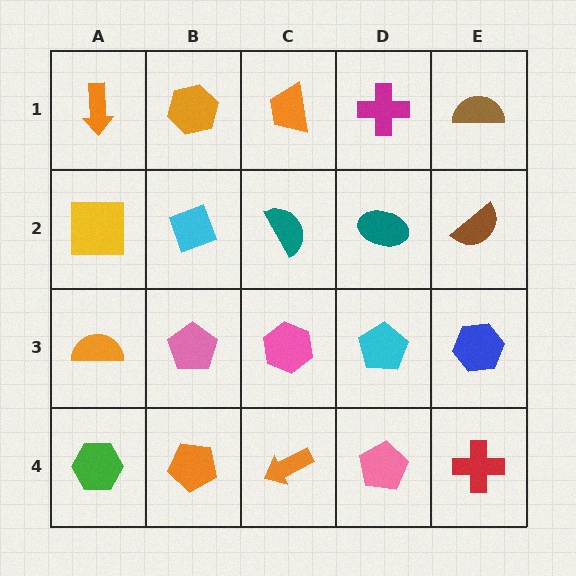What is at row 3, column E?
A blue hexagon.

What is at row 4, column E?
A red cross.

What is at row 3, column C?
A pink hexagon.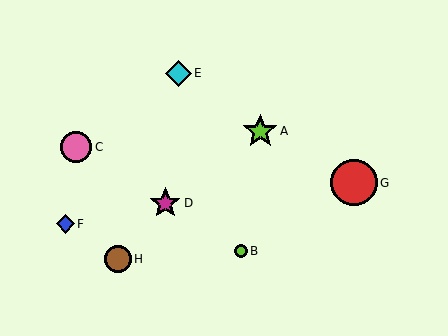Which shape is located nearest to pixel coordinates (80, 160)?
The pink circle (labeled C) at (76, 147) is nearest to that location.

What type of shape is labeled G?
Shape G is a red circle.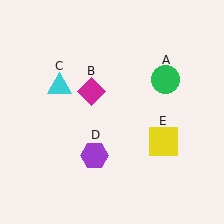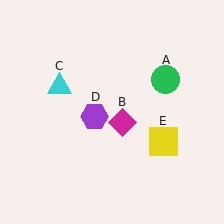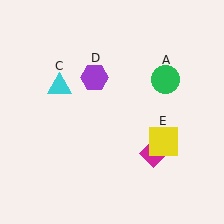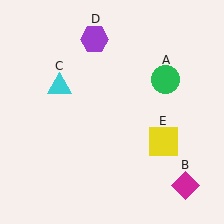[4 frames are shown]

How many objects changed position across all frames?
2 objects changed position: magenta diamond (object B), purple hexagon (object D).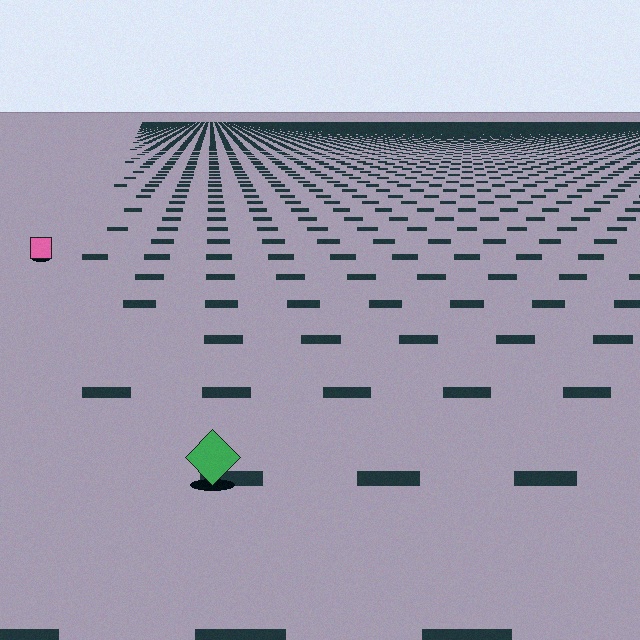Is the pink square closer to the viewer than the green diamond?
No. The green diamond is closer — you can tell from the texture gradient: the ground texture is coarser near it.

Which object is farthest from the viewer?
The pink square is farthest from the viewer. It appears smaller and the ground texture around it is denser.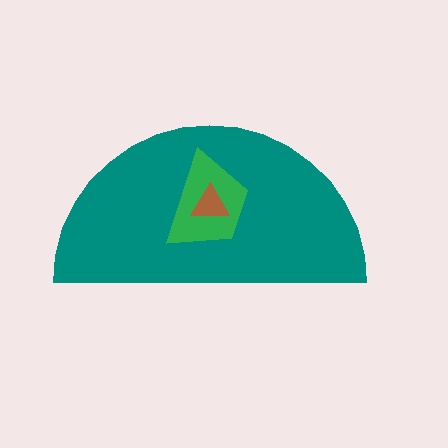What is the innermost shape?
The brown triangle.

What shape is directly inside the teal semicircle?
The green trapezoid.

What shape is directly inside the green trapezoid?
The brown triangle.